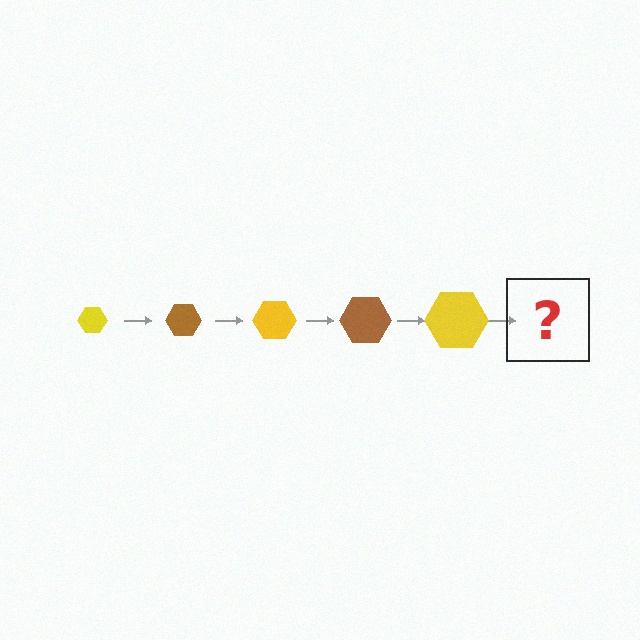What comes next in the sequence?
The next element should be a brown hexagon, larger than the previous one.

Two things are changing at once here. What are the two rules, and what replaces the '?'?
The two rules are that the hexagon grows larger each step and the color cycles through yellow and brown. The '?' should be a brown hexagon, larger than the previous one.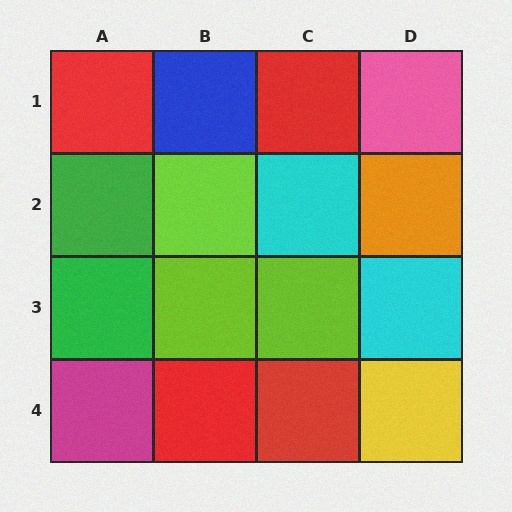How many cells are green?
2 cells are green.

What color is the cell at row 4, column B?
Red.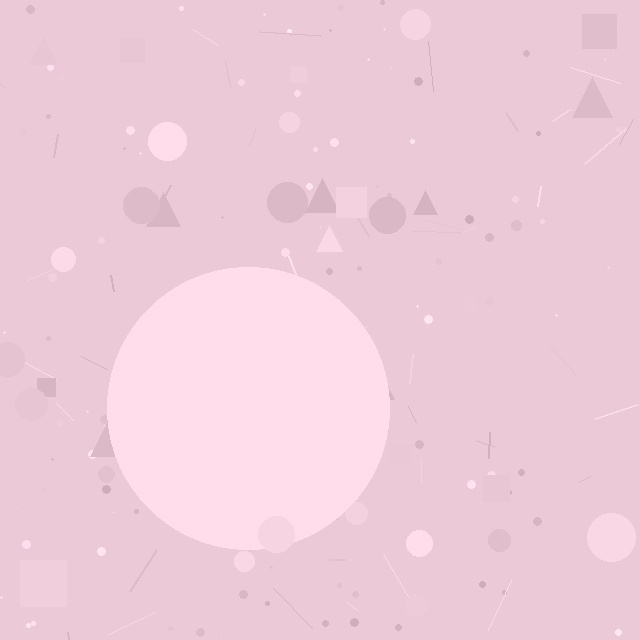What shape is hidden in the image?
A circle is hidden in the image.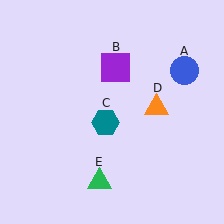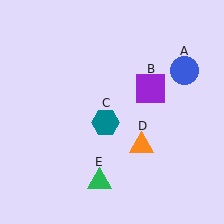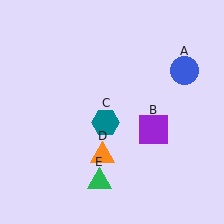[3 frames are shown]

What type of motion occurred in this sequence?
The purple square (object B), orange triangle (object D) rotated clockwise around the center of the scene.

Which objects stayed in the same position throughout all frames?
Blue circle (object A) and teal hexagon (object C) and green triangle (object E) remained stationary.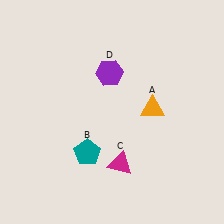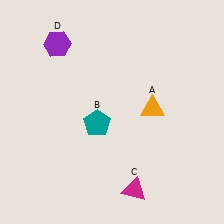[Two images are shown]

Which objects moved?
The objects that moved are: the teal pentagon (B), the magenta triangle (C), the purple hexagon (D).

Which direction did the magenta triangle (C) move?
The magenta triangle (C) moved down.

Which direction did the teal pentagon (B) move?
The teal pentagon (B) moved up.